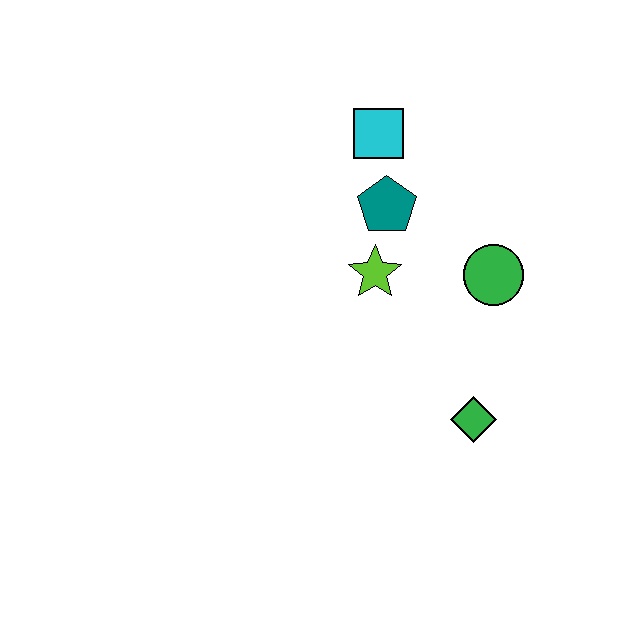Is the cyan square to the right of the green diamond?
No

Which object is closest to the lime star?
The teal pentagon is closest to the lime star.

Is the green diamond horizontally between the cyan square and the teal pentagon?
No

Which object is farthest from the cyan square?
The green diamond is farthest from the cyan square.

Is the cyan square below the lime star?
No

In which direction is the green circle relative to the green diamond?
The green circle is above the green diamond.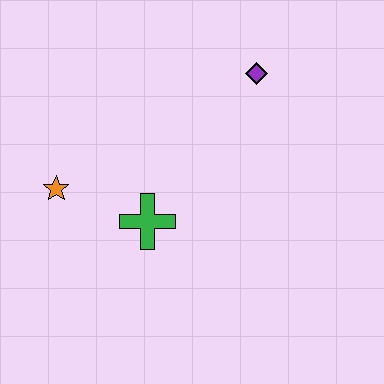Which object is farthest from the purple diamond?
The orange star is farthest from the purple diamond.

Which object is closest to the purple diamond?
The green cross is closest to the purple diamond.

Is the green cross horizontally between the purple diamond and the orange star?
Yes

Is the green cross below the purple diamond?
Yes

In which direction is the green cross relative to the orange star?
The green cross is to the right of the orange star.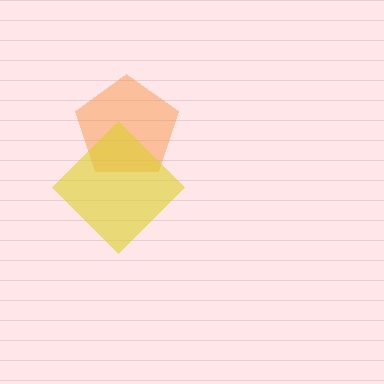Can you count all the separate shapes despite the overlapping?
Yes, there are 2 separate shapes.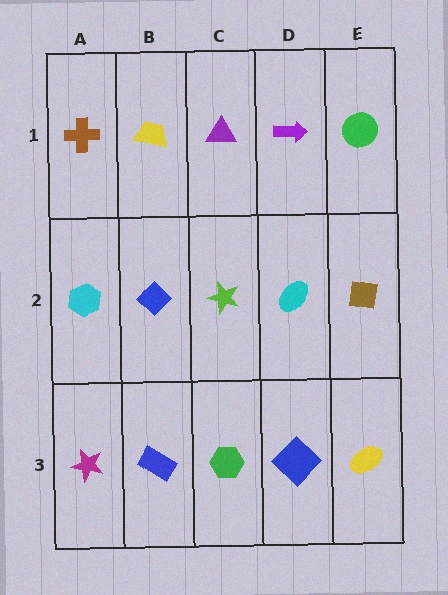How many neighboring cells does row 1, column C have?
3.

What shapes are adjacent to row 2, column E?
A green circle (row 1, column E), a yellow ellipse (row 3, column E), a cyan ellipse (row 2, column D).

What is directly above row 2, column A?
A brown cross.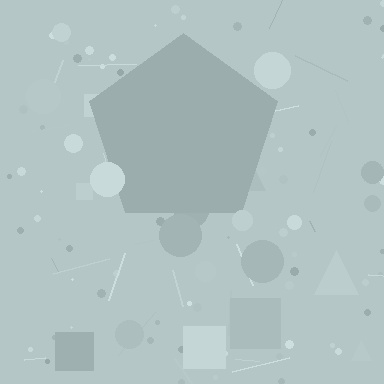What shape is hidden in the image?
A pentagon is hidden in the image.